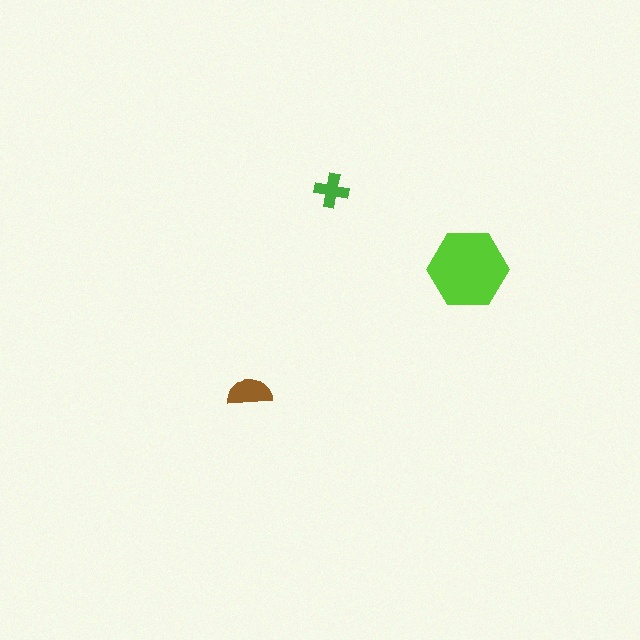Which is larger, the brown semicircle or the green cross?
The brown semicircle.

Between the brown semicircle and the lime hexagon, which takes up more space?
The lime hexagon.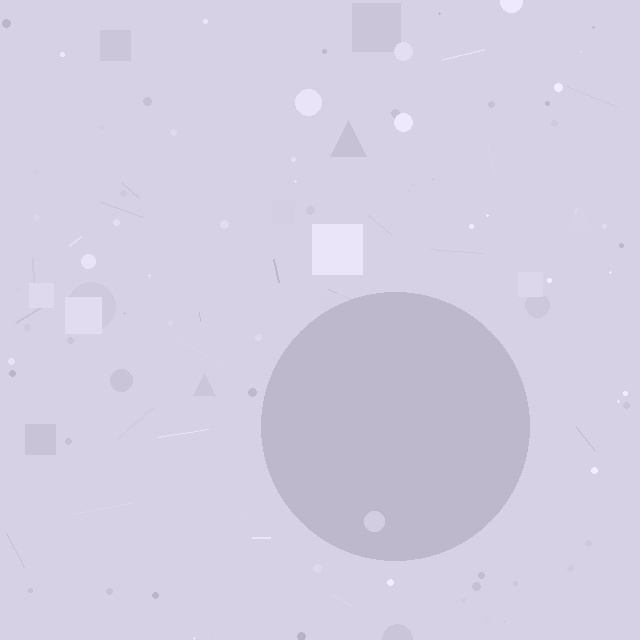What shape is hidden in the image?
A circle is hidden in the image.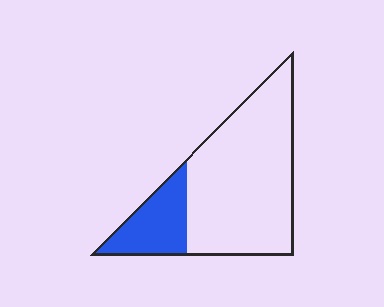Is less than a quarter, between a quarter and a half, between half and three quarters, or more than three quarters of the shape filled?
Less than a quarter.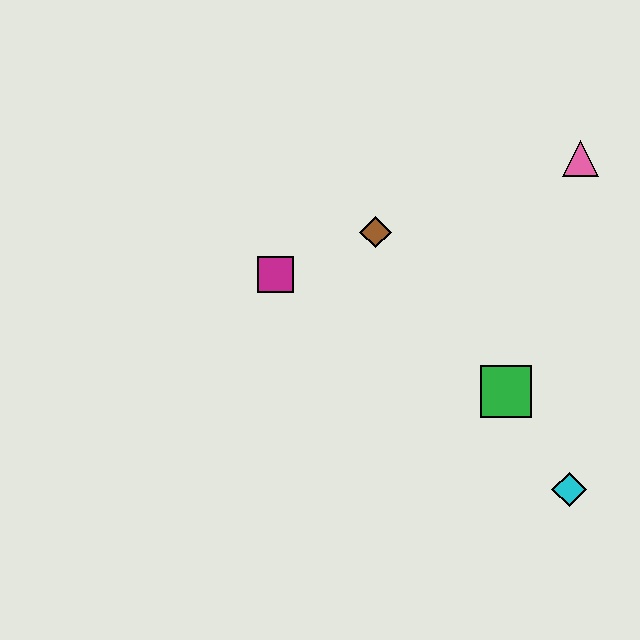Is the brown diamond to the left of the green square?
Yes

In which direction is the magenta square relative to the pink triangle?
The magenta square is to the left of the pink triangle.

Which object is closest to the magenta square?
The brown diamond is closest to the magenta square.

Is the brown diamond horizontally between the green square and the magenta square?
Yes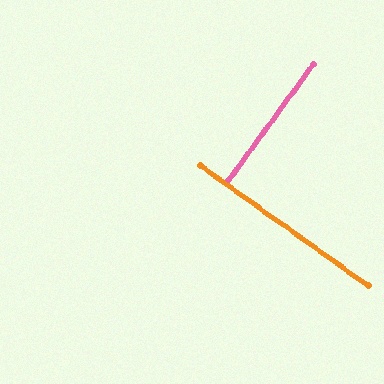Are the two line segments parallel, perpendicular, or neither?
Perpendicular — they meet at approximately 90°.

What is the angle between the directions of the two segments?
Approximately 90 degrees.